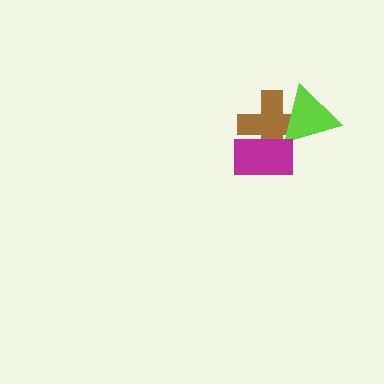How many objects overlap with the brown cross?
2 objects overlap with the brown cross.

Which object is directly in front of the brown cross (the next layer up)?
The lime triangle is directly in front of the brown cross.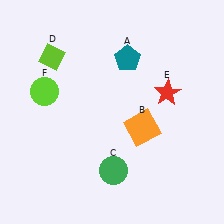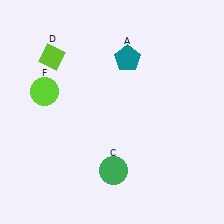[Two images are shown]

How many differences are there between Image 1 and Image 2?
There are 2 differences between the two images.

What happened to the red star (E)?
The red star (E) was removed in Image 2. It was in the top-right area of Image 1.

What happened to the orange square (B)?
The orange square (B) was removed in Image 2. It was in the bottom-right area of Image 1.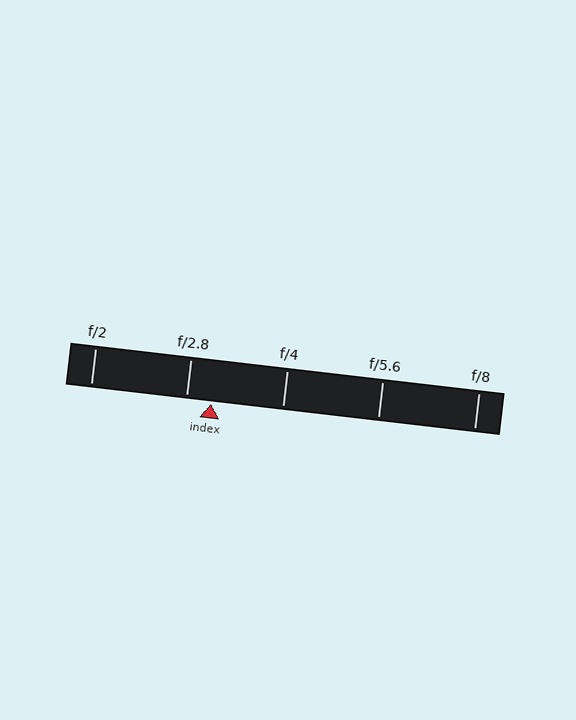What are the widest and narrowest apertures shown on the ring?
The widest aperture shown is f/2 and the narrowest is f/8.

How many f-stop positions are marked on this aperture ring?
There are 5 f-stop positions marked.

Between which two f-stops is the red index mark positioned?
The index mark is between f/2.8 and f/4.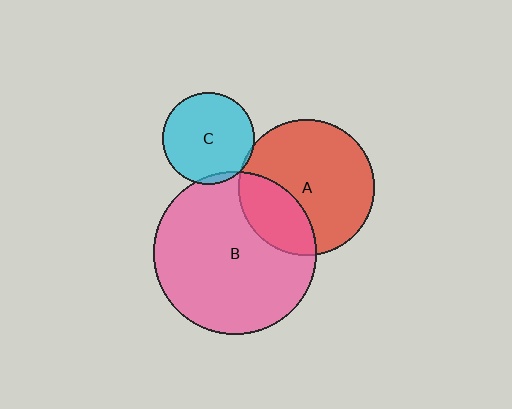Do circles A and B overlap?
Yes.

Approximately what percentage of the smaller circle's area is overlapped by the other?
Approximately 30%.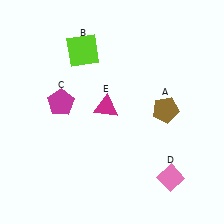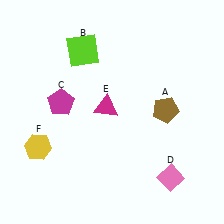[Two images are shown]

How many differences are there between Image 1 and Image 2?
There is 1 difference between the two images.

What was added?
A yellow hexagon (F) was added in Image 2.